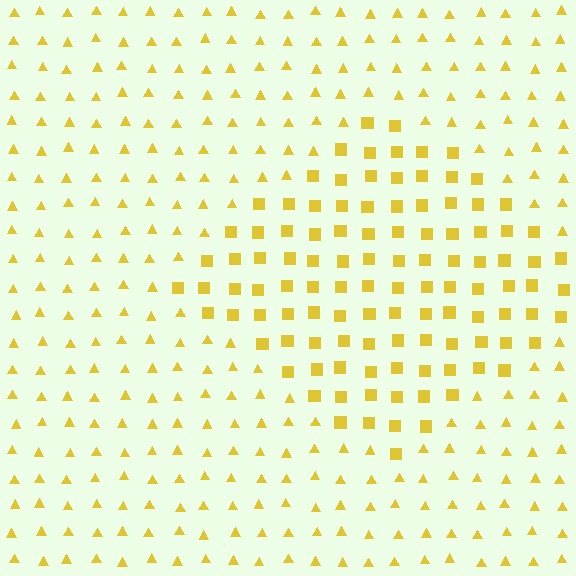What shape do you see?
I see a diamond.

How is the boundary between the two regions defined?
The boundary is defined by a change in element shape: squares inside vs. triangles outside. All elements share the same color and spacing.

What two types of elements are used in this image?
The image uses squares inside the diamond region and triangles outside it.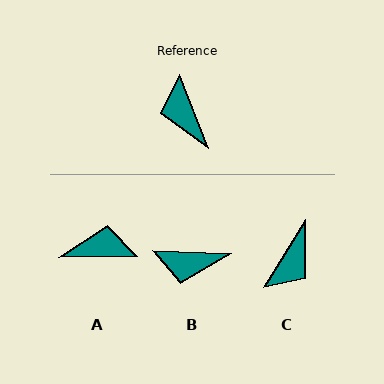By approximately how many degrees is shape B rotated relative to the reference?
Approximately 65 degrees counter-clockwise.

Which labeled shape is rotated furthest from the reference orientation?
C, about 126 degrees away.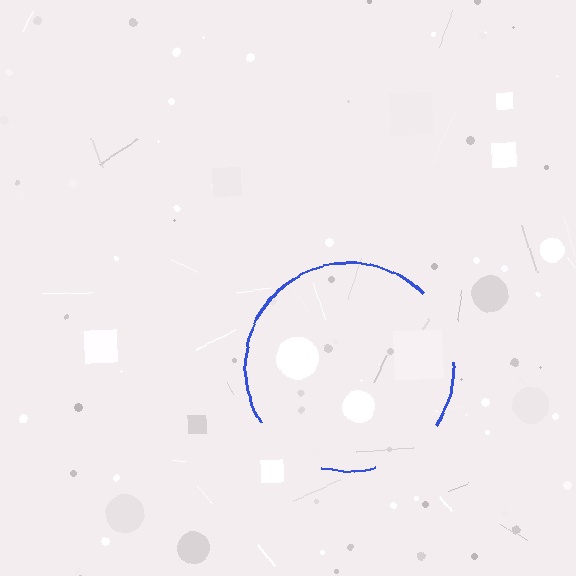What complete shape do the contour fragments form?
The contour fragments form a circle.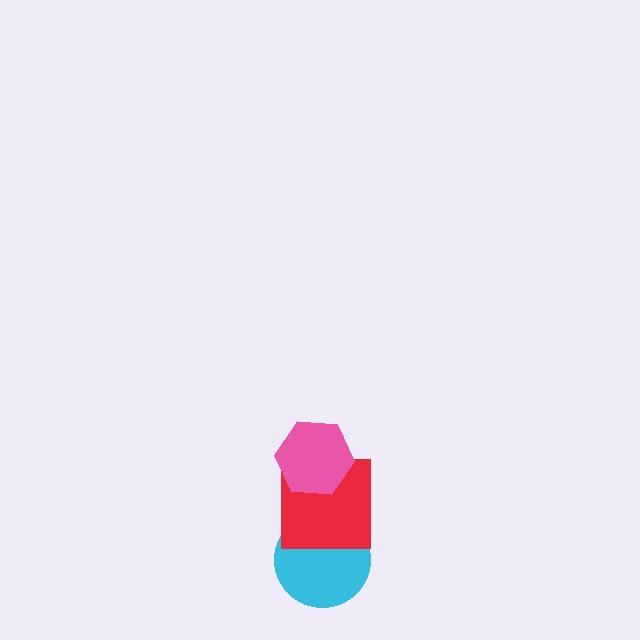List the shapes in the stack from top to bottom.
From top to bottom: the pink hexagon, the red square, the cyan circle.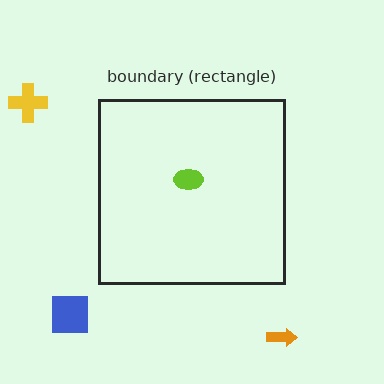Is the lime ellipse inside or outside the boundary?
Inside.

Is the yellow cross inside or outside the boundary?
Outside.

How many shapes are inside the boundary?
1 inside, 3 outside.